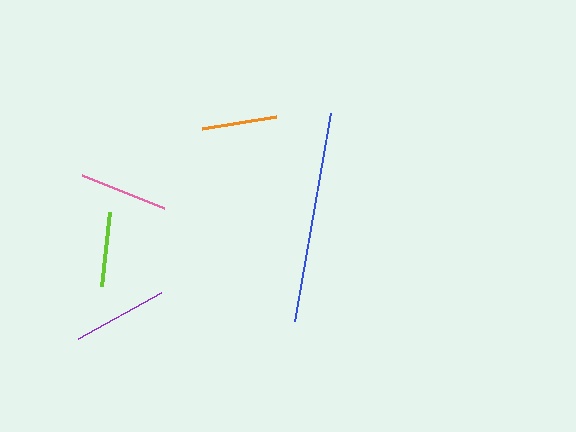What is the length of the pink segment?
The pink segment is approximately 89 pixels long.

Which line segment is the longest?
The blue line is the longest at approximately 211 pixels.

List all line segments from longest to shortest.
From longest to shortest: blue, purple, pink, lime, orange.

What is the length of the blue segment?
The blue segment is approximately 211 pixels long.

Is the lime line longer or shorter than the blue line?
The blue line is longer than the lime line.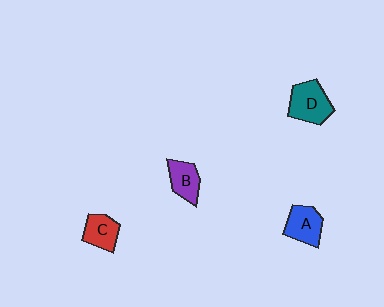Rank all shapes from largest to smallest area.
From largest to smallest: D (teal), A (blue), B (purple), C (red).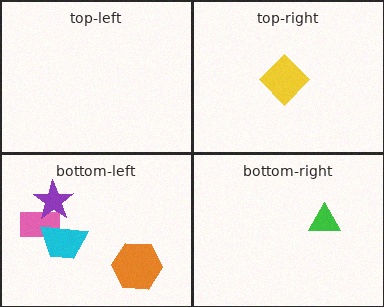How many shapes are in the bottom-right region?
1.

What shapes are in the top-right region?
The yellow diamond.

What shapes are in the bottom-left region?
The pink rectangle, the cyan trapezoid, the orange hexagon, the purple star.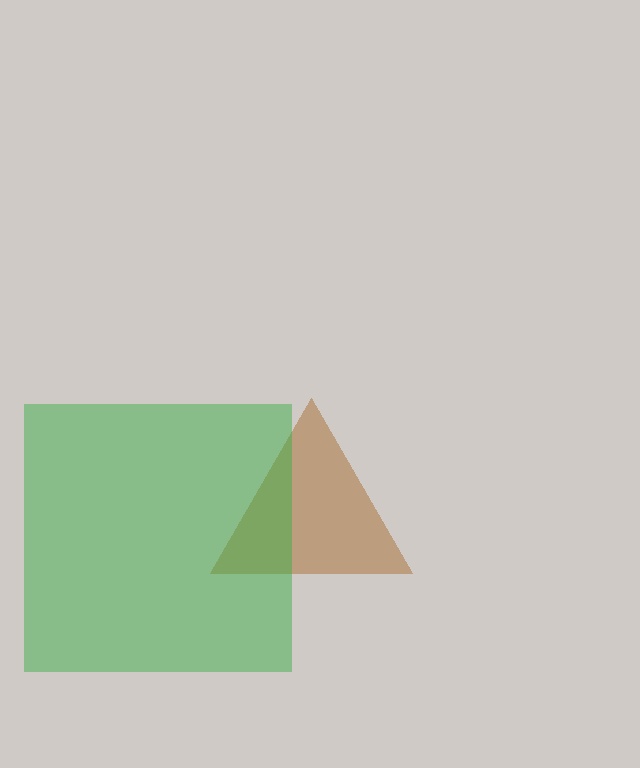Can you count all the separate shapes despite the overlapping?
Yes, there are 2 separate shapes.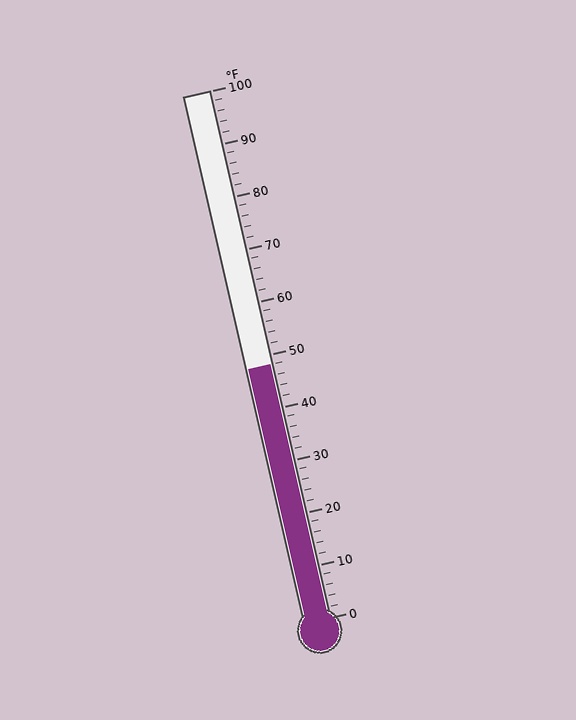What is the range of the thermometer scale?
The thermometer scale ranges from 0°F to 100°F.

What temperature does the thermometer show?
The thermometer shows approximately 48°F.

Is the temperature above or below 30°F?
The temperature is above 30°F.